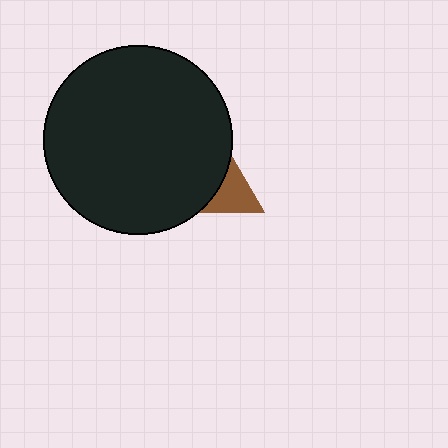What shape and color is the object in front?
The object in front is a black circle.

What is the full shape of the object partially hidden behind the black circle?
The partially hidden object is a brown triangle.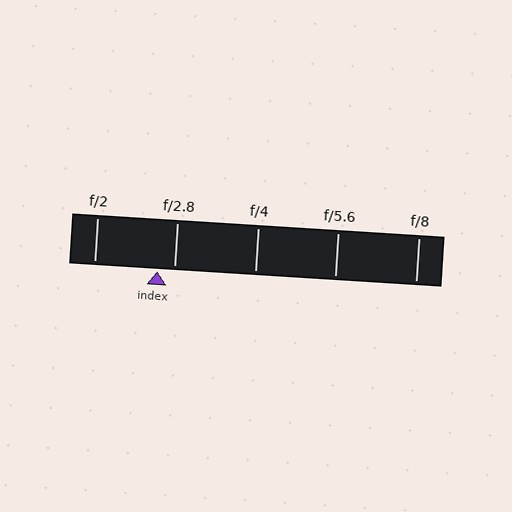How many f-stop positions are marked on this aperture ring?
There are 5 f-stop positions marked.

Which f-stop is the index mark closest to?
The index mark is closest to f/2.8.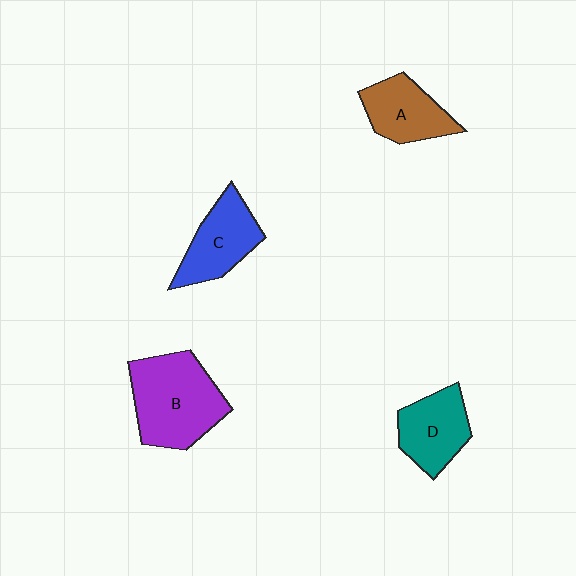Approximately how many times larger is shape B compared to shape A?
Approximately 1.6 times.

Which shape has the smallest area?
Shape A (brown).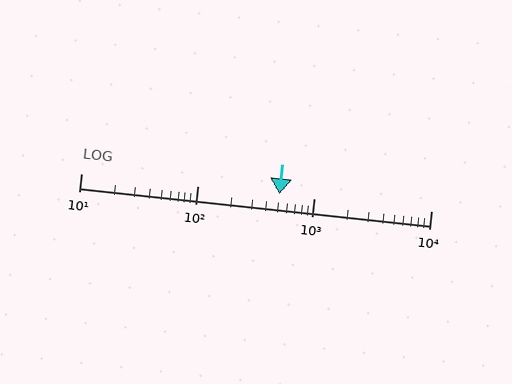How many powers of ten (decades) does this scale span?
The scale spans 3 decades, from 10 to 10000.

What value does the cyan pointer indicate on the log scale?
The pointer indicates approximately 500.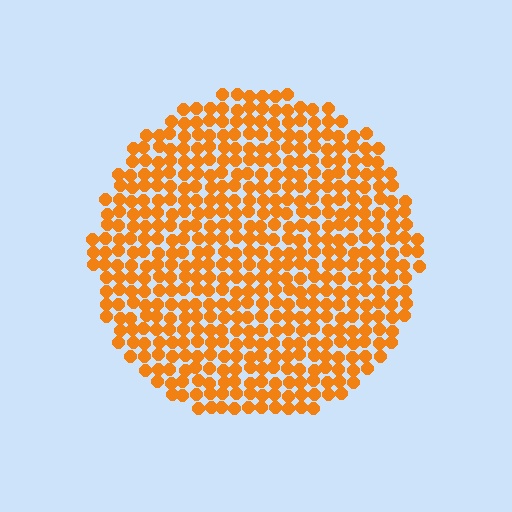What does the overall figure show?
The overall figure shows a circle.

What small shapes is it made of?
It is made of small circles.